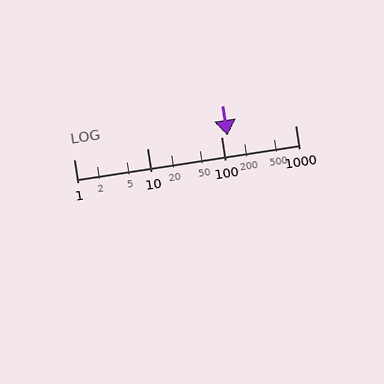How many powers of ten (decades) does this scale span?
The scale spans 3 decades, from 1 to 1000.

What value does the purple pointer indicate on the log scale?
The pointer indicates approximately 120.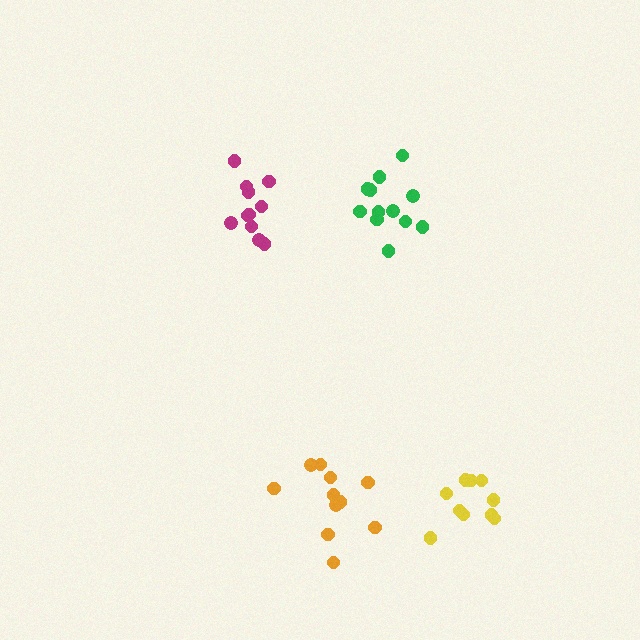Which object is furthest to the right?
The yellow cluster is rightmost.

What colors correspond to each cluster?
The clusters are colored: magenta, orange, yellow, green.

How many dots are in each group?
Group 1: 11 dots, Group 2: 11 dots, Group 3: 10 dots, Group 4: 12 dots (44 total).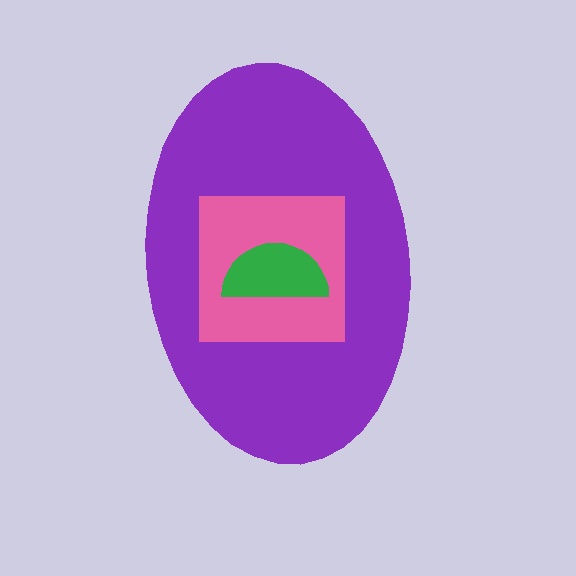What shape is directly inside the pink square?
The green semicircle.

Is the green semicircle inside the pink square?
Yes.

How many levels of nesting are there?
3.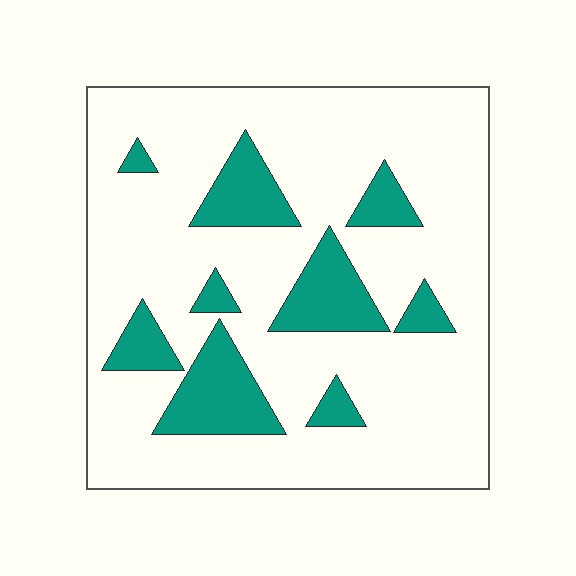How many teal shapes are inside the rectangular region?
9.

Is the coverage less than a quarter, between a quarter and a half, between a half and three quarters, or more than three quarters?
Less than a quarter.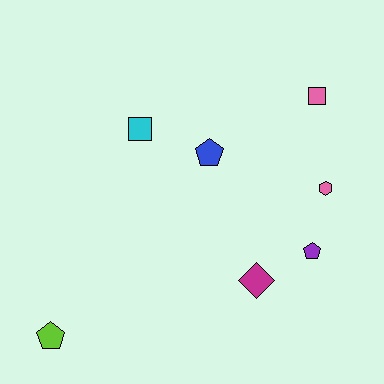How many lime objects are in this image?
There is 1 lime object.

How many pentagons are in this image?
There are 3 pentagons.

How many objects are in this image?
There are 7 objects.